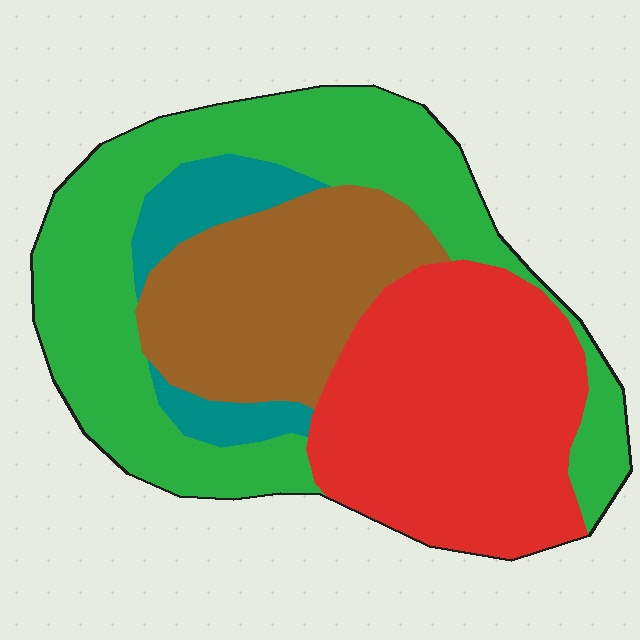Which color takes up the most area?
Green, at roughly 40%.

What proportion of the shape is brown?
Brown covers 22% of the shape.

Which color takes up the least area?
Teal, at roughly 10%.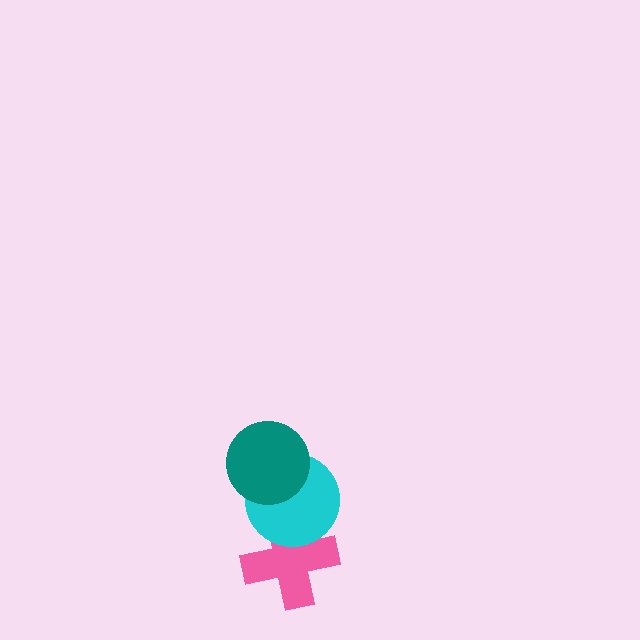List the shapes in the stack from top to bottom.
From top to bottom: the teal circle, the cyan circle, the pink cross.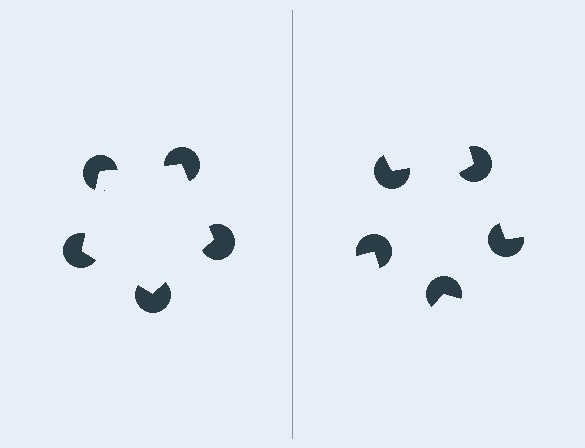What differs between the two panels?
The pac-man discs are positioned identically on both sides; only the wedge orientations differ. On the left they align to a pentagon; on the right they are misaligned.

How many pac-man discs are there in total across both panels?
10 — 5 on each side.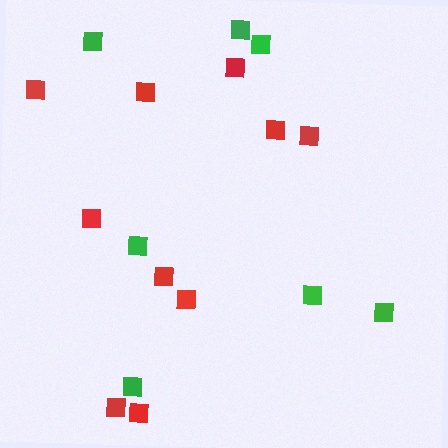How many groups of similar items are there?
There are 2 groups: one group of red squares (10) and one group of green squares (7).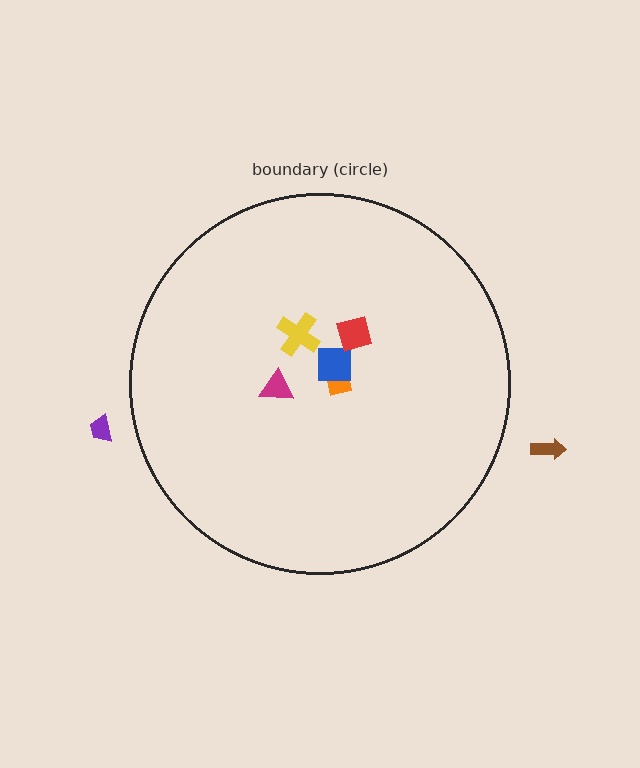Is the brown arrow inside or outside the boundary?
Outside.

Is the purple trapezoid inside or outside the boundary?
Outside.